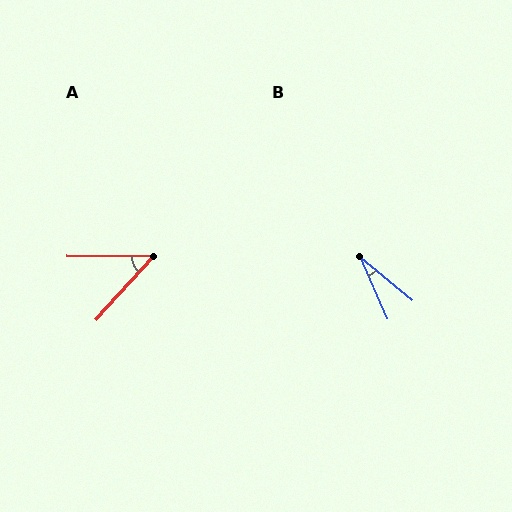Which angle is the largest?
A, at approximately 48 degrees.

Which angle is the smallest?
B, at approximately 26 degrees.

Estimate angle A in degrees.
Approximately 48 degrees.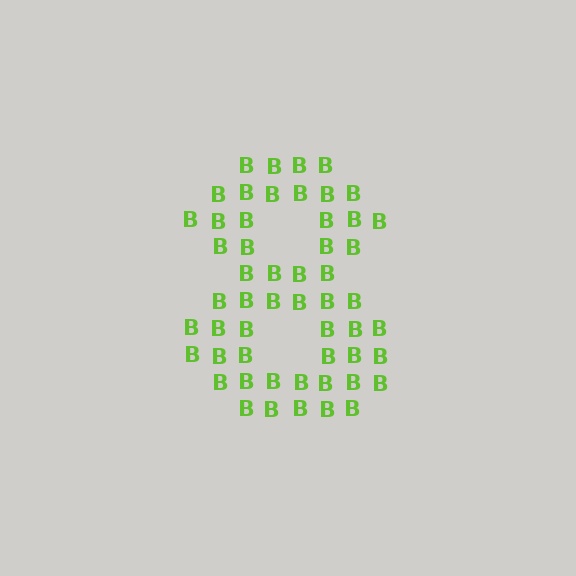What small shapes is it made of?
It is made of small letter B's.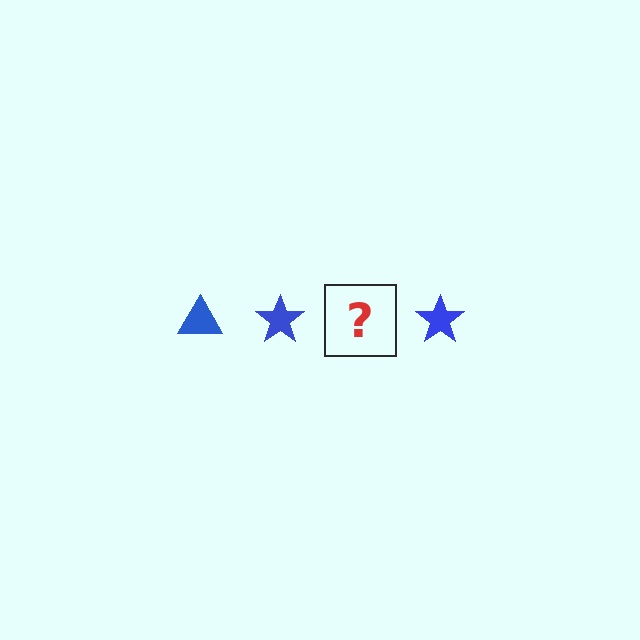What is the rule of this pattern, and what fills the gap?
The rule is that the pattern cycles through triangle, star shapes in blue. The gap should be filled with a blue triangle.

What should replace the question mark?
The question mark should be replaced with a blue triangle.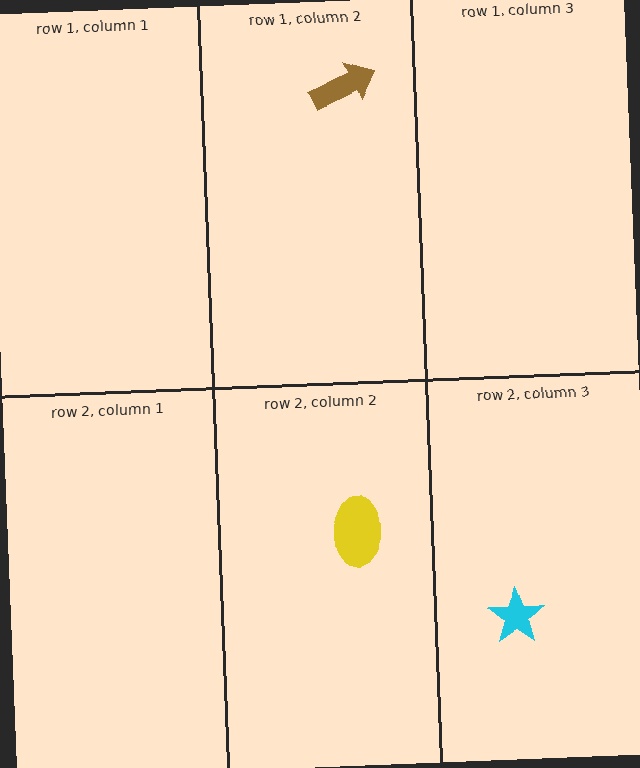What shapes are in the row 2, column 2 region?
The yellow ellipse.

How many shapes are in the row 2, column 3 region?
1.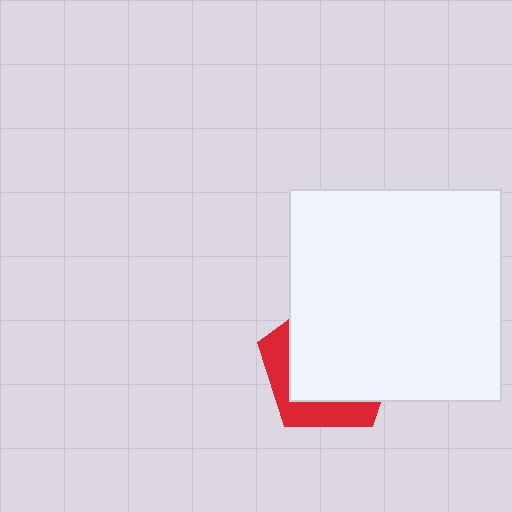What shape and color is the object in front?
The object in front is a white square.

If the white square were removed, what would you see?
You would see the complete red pentagon.